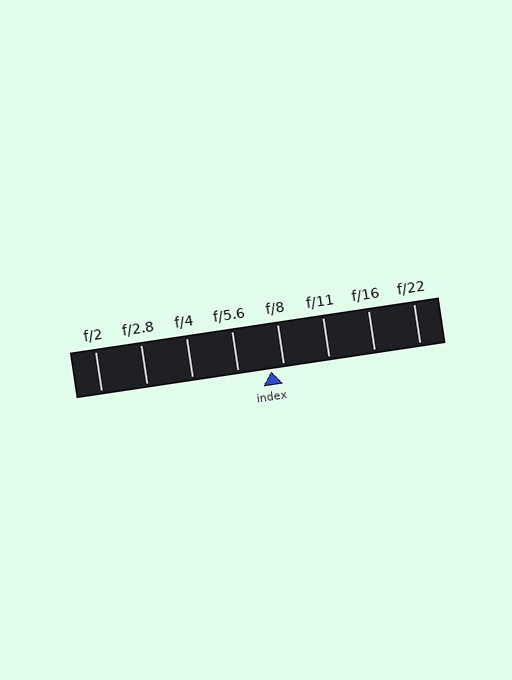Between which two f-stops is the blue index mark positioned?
The index mark is between f/5.6 and f/8.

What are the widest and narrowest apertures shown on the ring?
The widest aperture shown is f/2 and the narrowest is f/22.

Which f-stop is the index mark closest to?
The index mark is closest to f/8.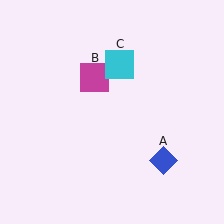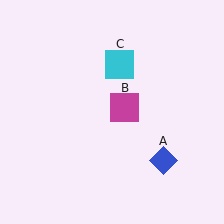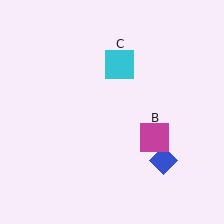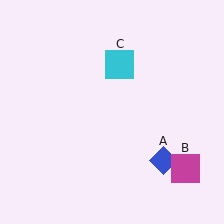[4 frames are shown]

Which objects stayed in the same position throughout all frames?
Blue diamond (object A) and cyan square (object C) remained stationary.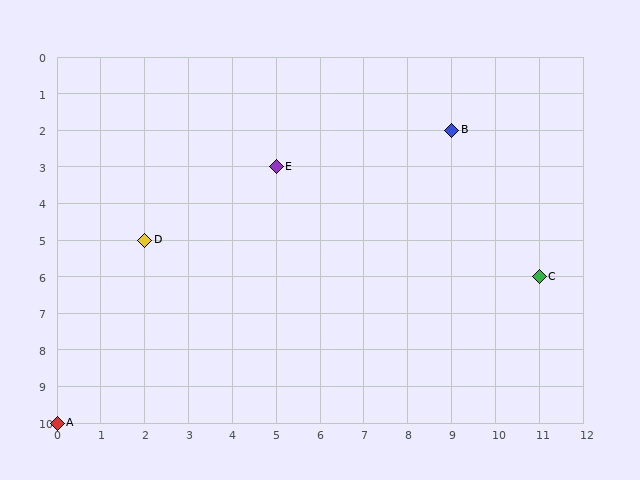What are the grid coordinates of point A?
Point A is at grid coordinates (0, 10).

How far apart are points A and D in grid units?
Points A and D are 2 columns and 5 rows apart (about 5.4 grid units diagonally).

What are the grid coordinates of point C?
Point C is at grid coordinates (11, 6).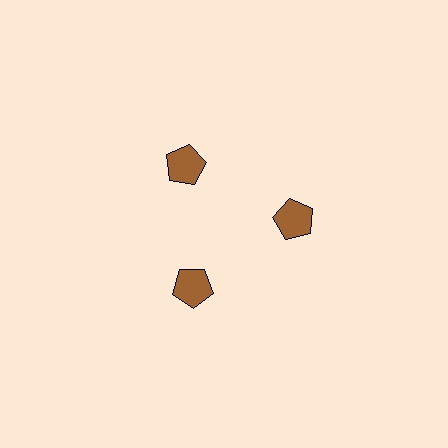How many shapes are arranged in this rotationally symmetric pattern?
There are 3 shapes, arranged in 3 groups of 1.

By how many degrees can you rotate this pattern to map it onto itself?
The pattern maps onto itself every 120 degrees of rotation.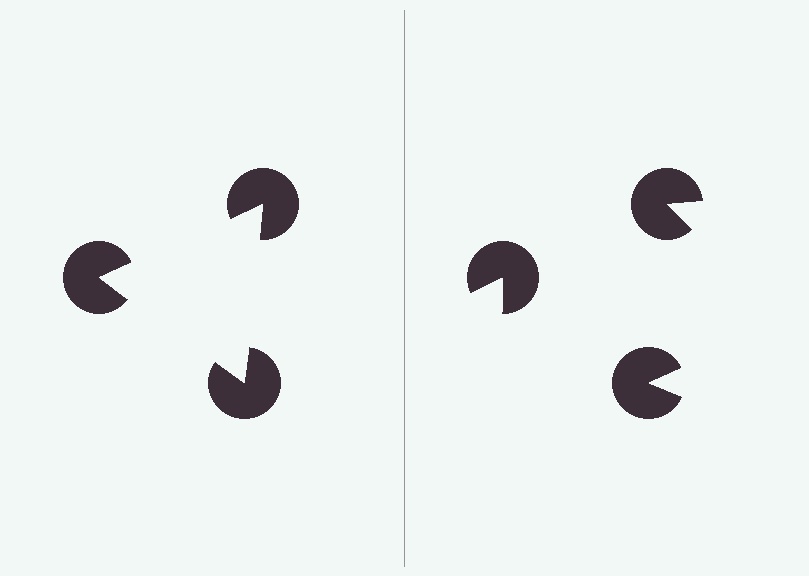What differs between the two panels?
The pac-man discs are positioned identically on both sides; only the wedge orientations differ. On the left they align to a triangle; on the right they are misaligned.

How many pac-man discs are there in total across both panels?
6 — 3 on each side.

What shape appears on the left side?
An illusory triangle.